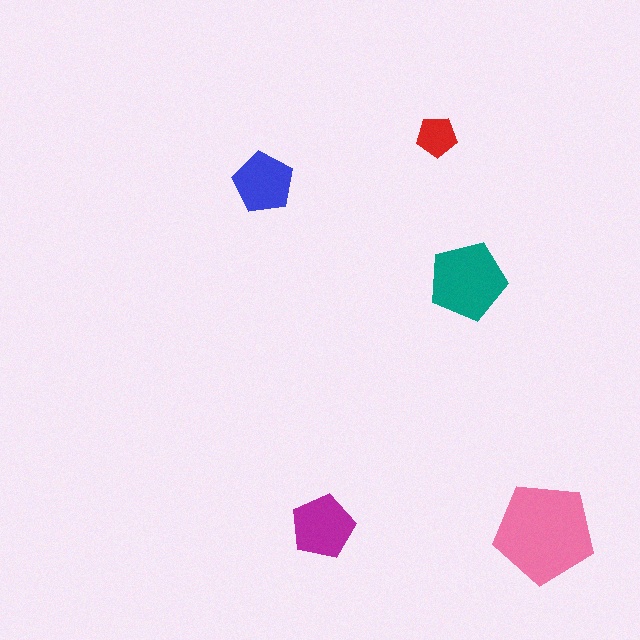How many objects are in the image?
There are 5 objects in the image.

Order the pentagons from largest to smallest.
the pink one, the teal one, the magenta one, the blue one, the red one.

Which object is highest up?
The red pentagon is topmost.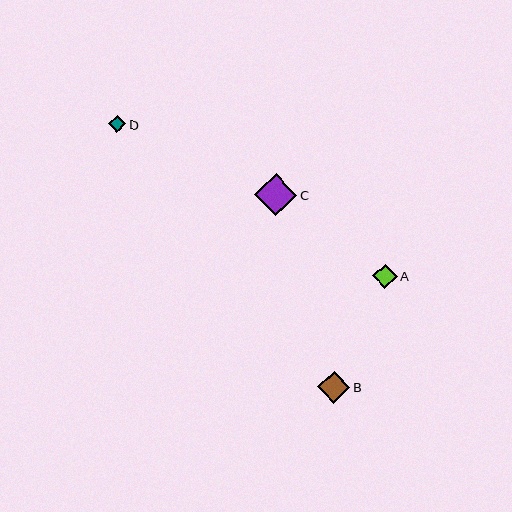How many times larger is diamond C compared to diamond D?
Diamond C is approximately 2.5 times the size of diamond D.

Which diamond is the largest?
Diamond C is the largest with a size of approximately 42 pixels.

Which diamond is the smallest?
Diamond D is the smallest with a size of approximately 17 pixels.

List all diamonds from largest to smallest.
From largest to smallest: C, B, A, D.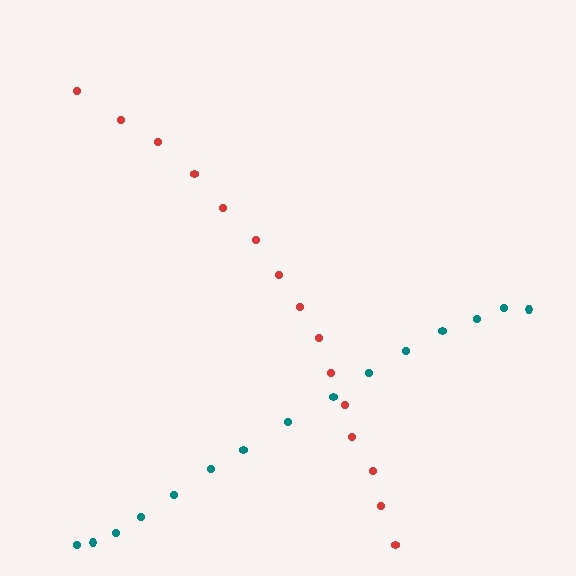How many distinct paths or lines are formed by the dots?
There are 2 distinct paths.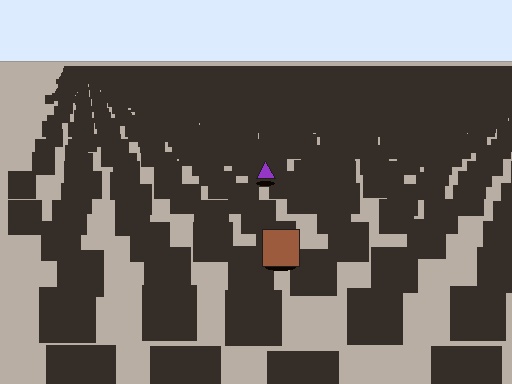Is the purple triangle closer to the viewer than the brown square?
No. The brown square is closer — you can tell from the texture gradient: the ground texture is coarser near it.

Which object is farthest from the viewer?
The purple triangle is farthest from the viewer. It appears smaller and the ground texture around it is denser.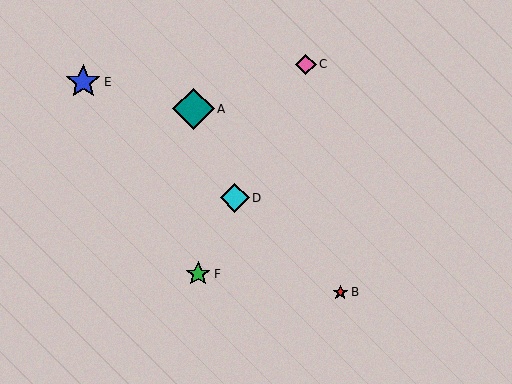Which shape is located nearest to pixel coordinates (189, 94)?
The teal diamond (labeled A) at (193, 109) is nearest to that location.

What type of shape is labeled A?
Shape A is a teal diamond.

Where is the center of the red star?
The center of the red star is at (340, 292).